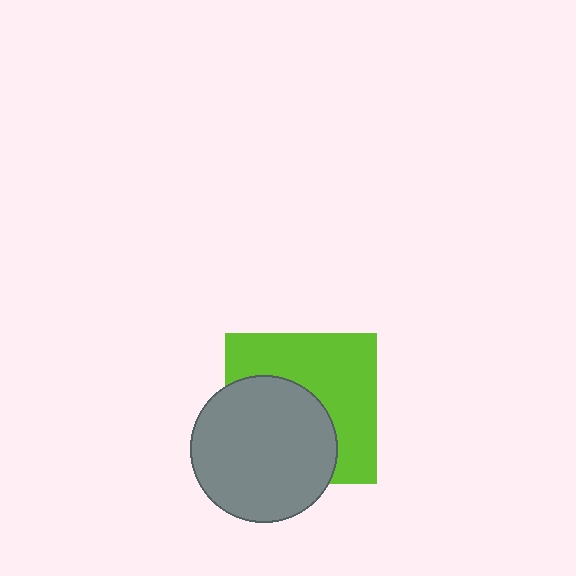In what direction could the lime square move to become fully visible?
The lime square could move toward the upper-right. That would shift it out from behind the gray circle entirely.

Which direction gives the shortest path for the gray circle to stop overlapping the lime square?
Moving toward the lower-left gives the shortest separation.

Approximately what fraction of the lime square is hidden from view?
Roughly 47% of the lime square is hidden behind the gray circle.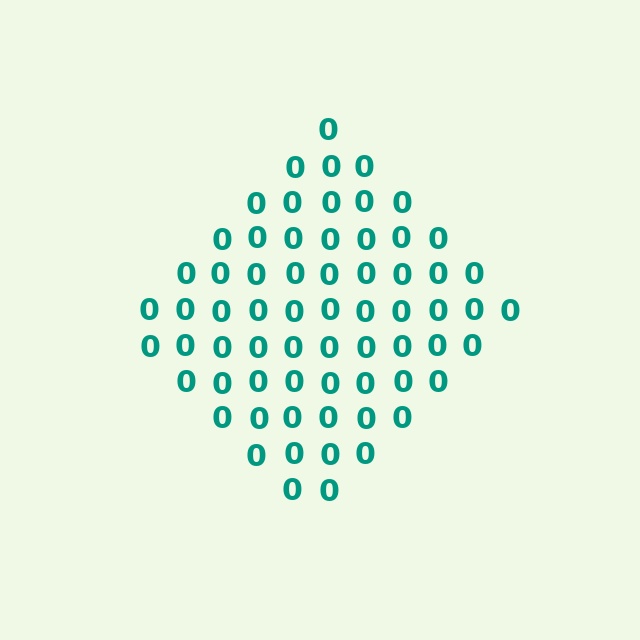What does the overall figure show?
The overall figure shows a diamond.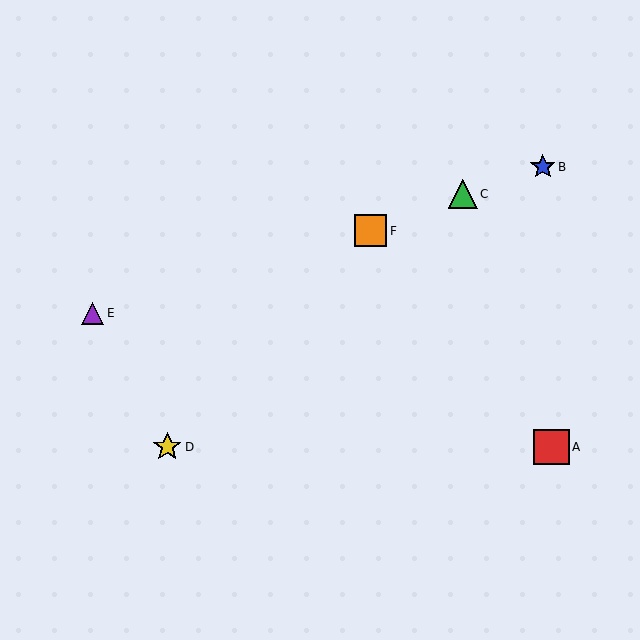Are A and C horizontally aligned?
No, A is at y≈447 and C is at y≈194.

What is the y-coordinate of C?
Object C is at y≈194.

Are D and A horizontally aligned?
Yes, both are at y≈447.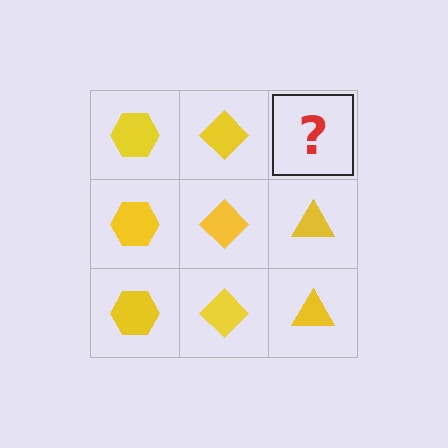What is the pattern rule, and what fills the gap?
The rule is that each column has a consistent shape. The gap should be filled with a yellow triangle.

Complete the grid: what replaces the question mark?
The question mark should be replaced with a yellow triangle.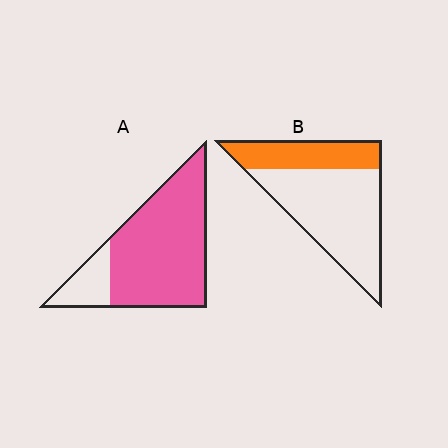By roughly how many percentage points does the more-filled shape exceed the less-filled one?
By roughly 50 percentage points (A over B).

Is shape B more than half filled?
No.